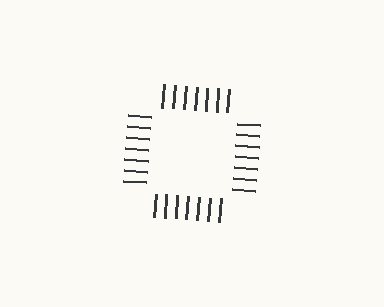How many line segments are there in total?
28 — 7 along each of the 4 edges.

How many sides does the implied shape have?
4 sides — the line-ends trace a square.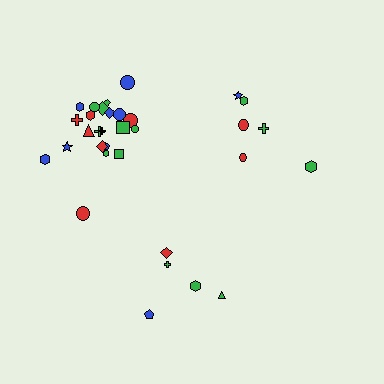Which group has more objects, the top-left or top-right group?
The top-left group.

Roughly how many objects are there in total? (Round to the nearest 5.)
Roughly 35 objects in total.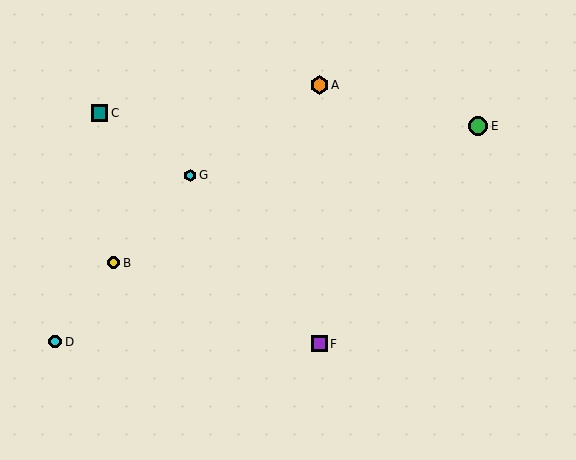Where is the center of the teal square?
The center of the teal square is at (99, 113).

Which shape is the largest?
The green circle (labeled E) is the largest.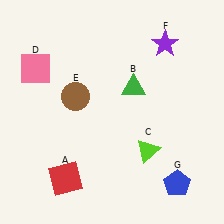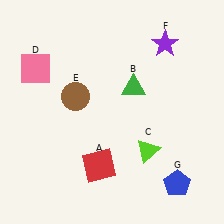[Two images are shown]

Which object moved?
The red square (A) moved right.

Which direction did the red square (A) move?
The red square (A) moved right.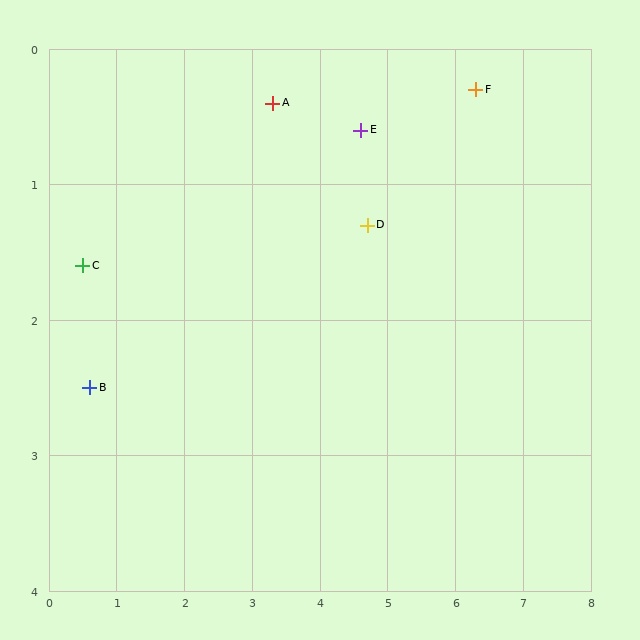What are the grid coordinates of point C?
Point C is at approximately (0.5, 1.6).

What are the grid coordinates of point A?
Point A is at approximately (3.3, 0.4).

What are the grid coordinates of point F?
Point F is at approximately (6.3, 0.3).